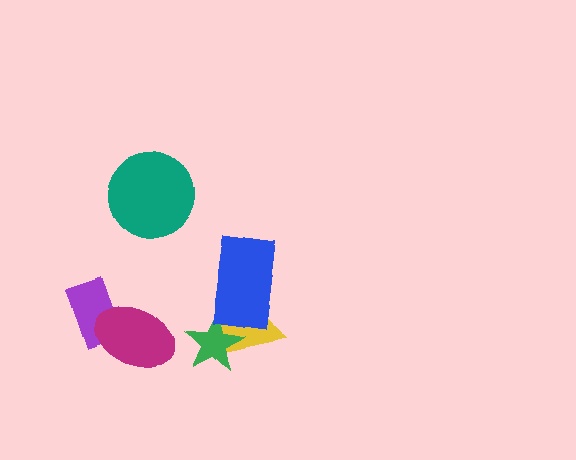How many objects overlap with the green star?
2 objects overlap with the green star.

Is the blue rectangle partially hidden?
No, no other shape covers it.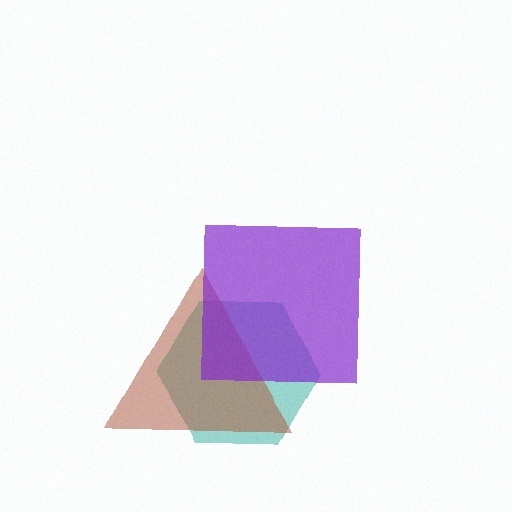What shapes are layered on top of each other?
The layered shapes are: a teal hexagon, a brown triangle, a purple square.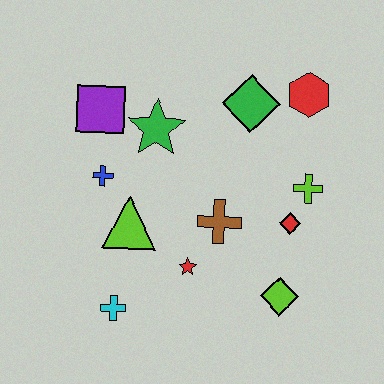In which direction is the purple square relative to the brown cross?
The purple square is to the left of the brown cross.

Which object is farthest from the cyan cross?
The red hexagon is farthest from the cyan cross.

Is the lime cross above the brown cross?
Yes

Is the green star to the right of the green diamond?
No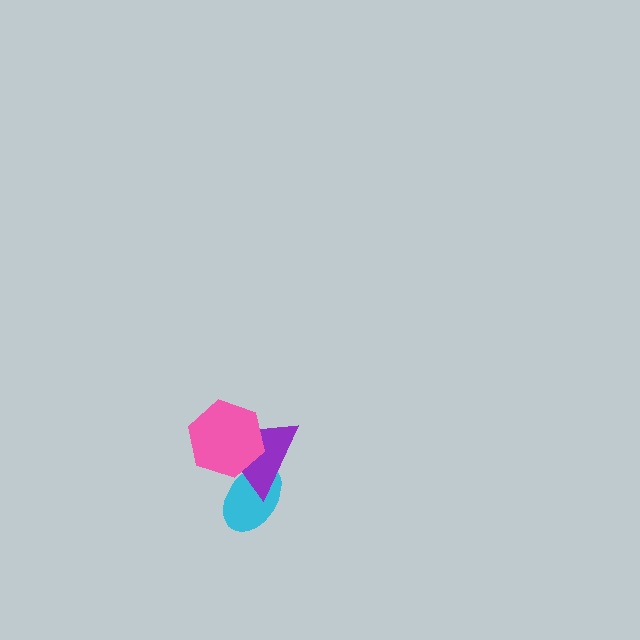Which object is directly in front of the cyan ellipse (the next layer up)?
The purple triangle is directly in front of the cyan ellipse.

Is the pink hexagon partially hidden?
No, no other shape covers it.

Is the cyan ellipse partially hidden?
Yes, it is partially covered by another shape.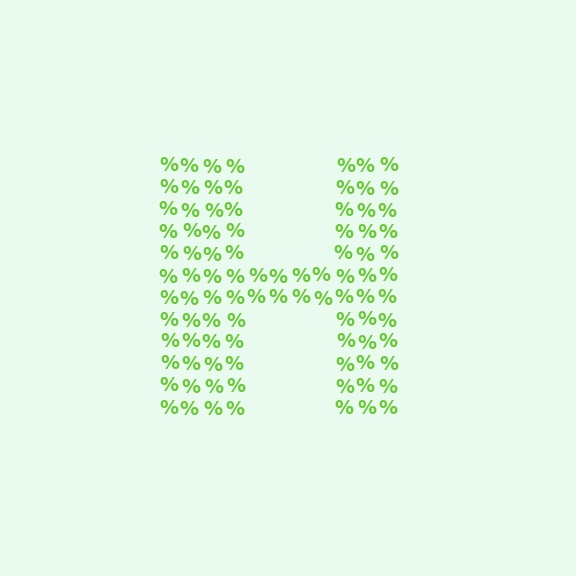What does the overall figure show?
The overall figure shows the letter H.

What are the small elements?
The small elements are percent signs.